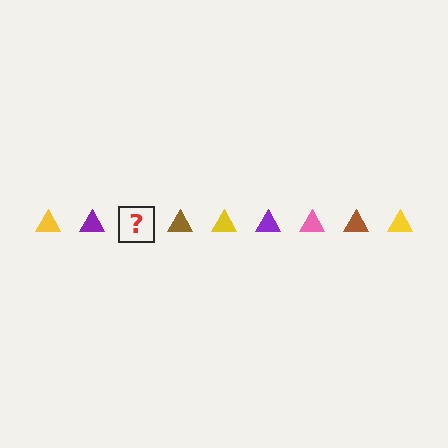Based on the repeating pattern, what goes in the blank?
The blank should be a pink triangle.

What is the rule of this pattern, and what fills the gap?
The rule is that the pattern cycles through yellow, purple, pink, brown triangles. The gap should be filled with a pink triangle.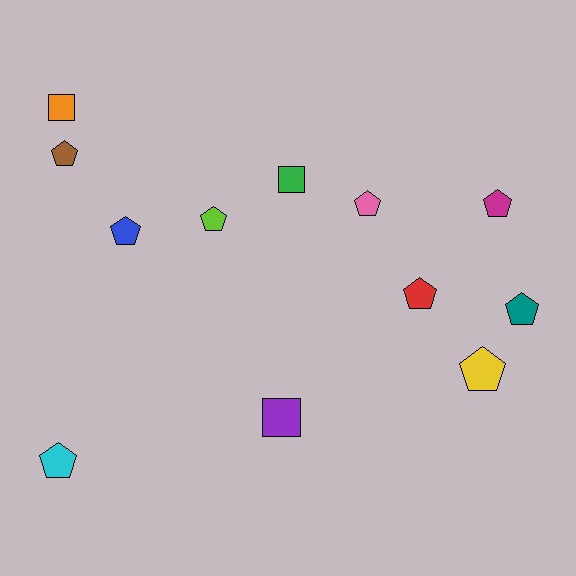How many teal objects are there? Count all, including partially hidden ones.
There is 1 teal object.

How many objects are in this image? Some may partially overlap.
There are 12 objects.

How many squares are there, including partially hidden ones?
There are 3 squares.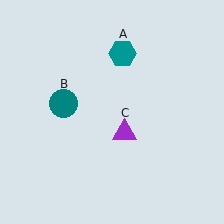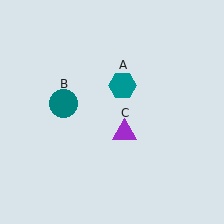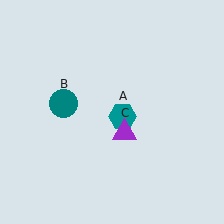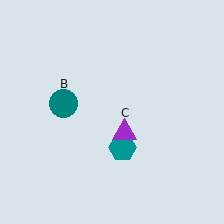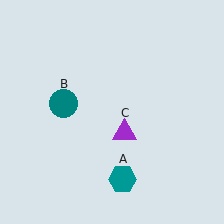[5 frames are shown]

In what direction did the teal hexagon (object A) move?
The teal hexagon (object A) moved down.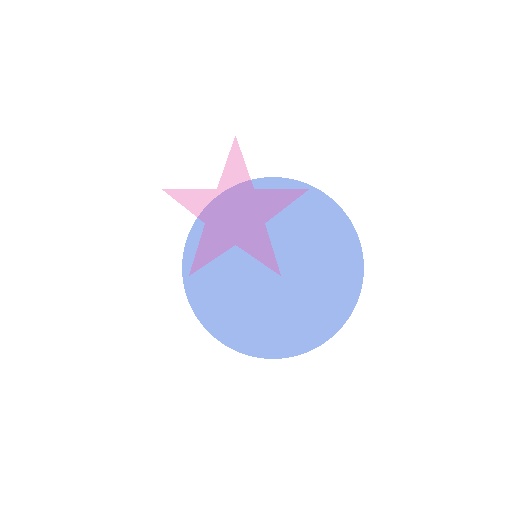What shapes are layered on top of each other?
The layered shapes are: a blue circle, a pink star.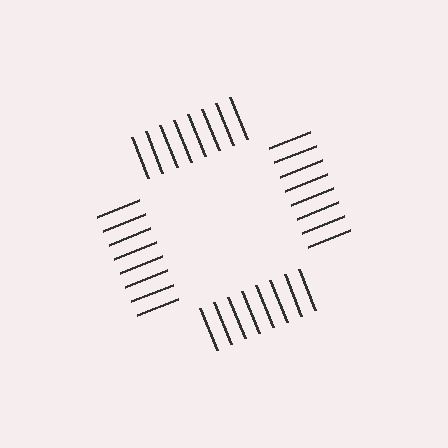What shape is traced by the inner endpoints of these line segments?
An illusory square — the line segments terminate on its edges but no continuous stroke is drawn.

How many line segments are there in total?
32 — 8 along each of the 4 edges.